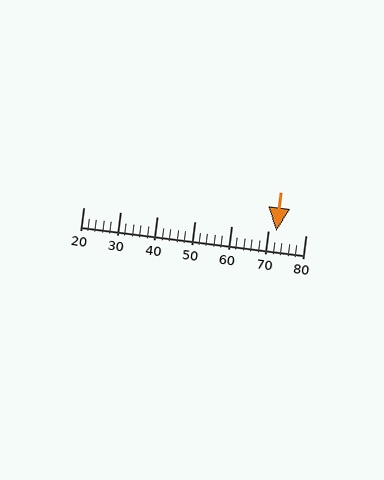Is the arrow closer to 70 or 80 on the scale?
The arrow is closer to 70.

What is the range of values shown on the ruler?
The ruler shows values from 20 to 80.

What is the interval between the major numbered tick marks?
The major tick marks are spaced 10 units apart.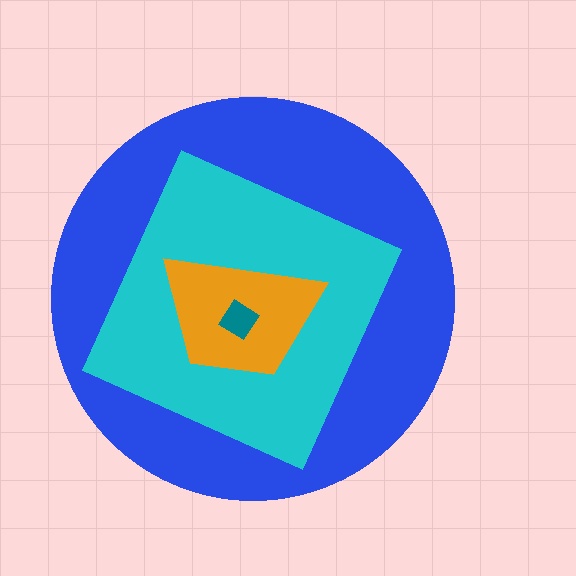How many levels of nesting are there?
4.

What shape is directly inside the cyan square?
The orange trapezoid.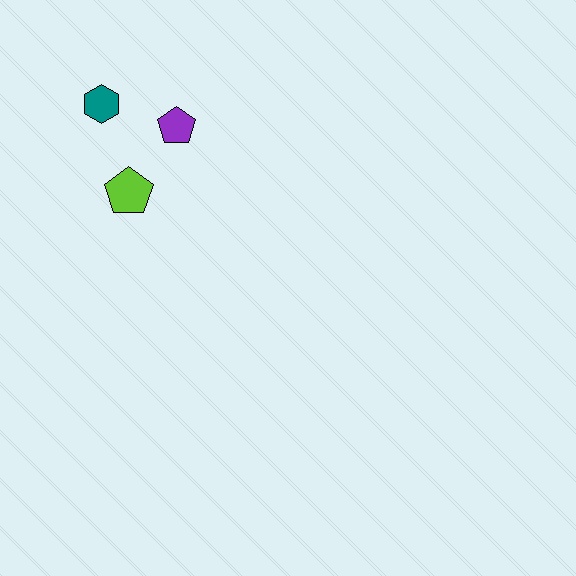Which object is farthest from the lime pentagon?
The teal hexagon is farthest from the lime pentagon.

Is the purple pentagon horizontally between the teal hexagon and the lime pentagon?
No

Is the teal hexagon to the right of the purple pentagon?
No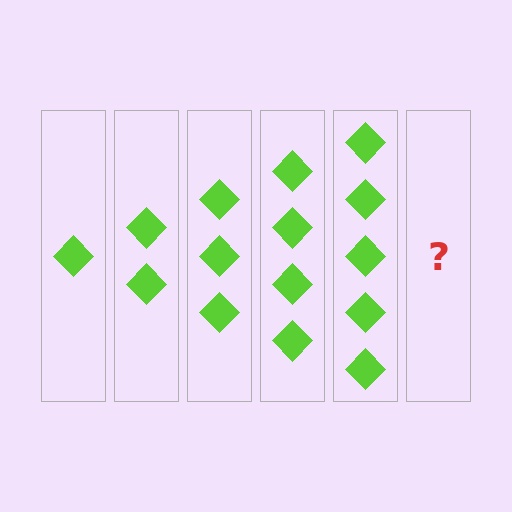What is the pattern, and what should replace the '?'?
The pattern is that each step adds one more diamond. The '?' should be 6 diamonds.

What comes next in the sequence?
The next element should be 6 diamonds.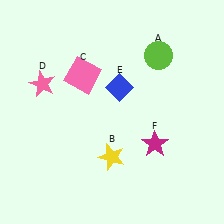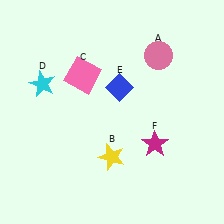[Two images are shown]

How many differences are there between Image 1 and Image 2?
There are 2 differences between the two images.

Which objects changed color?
A changed from lime to pink. D changed from pink to cyan.